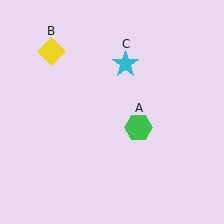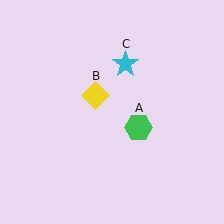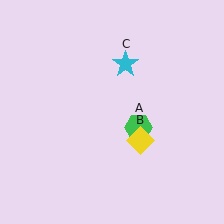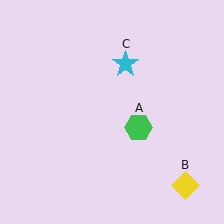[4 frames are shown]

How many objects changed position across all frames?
1 object changed position: yellow diamond (object B).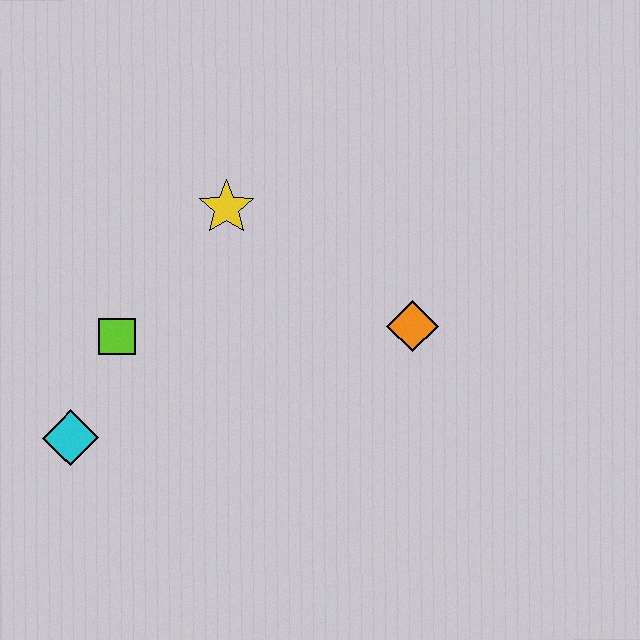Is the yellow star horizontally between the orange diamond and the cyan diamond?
Yes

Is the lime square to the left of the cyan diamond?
No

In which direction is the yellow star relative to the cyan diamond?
The yellow star is above the cyan diamond.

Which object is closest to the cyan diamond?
The lime square is closest to the cyan diamond.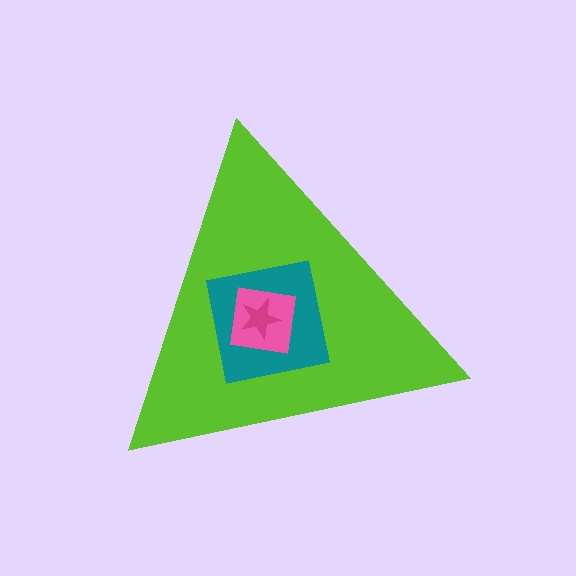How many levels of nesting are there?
4.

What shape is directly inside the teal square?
The pink square.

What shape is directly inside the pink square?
The magenta star.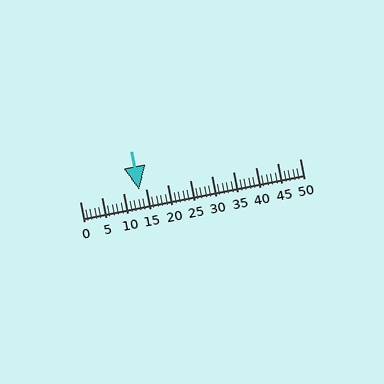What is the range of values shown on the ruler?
The ruler shows values from 0 to 50.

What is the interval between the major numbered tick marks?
The major tick marks are spaced 5 units apart.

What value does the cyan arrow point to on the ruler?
The cyan arrow points to approximately 13.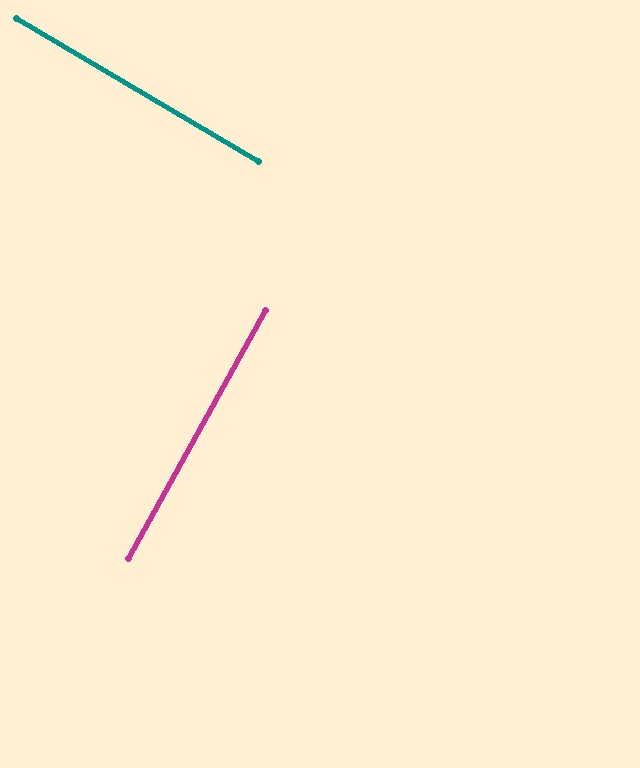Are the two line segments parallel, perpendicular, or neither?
Perpendicular — they meet at approximately 88°.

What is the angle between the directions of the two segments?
Approximately 88 degrees.